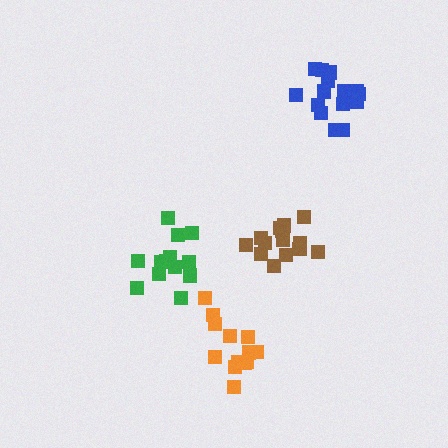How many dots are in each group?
Group 1: 16 dots, Group 2: 15 dots, Group 3: 13 dots, Group 4: 13 dots (57 total).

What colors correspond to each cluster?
The clusters are colored: blue, brown, green, orange.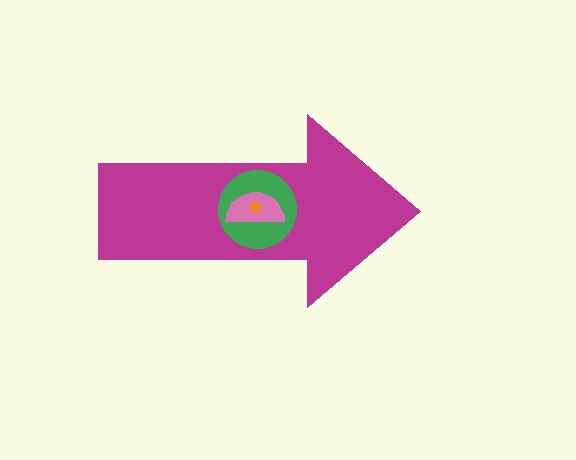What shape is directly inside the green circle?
The pink semicircle.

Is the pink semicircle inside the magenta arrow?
Yes.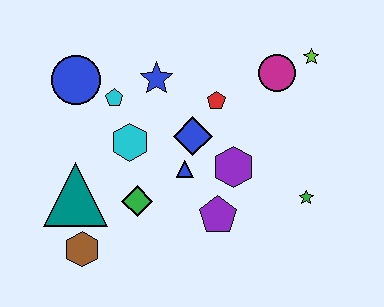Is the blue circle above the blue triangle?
Yes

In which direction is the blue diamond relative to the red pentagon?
The blue diamond is below the red pentagon.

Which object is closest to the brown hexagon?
The teal triangle is closest to the brown hexagon.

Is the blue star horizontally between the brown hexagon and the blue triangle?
Yes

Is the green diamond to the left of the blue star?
Yes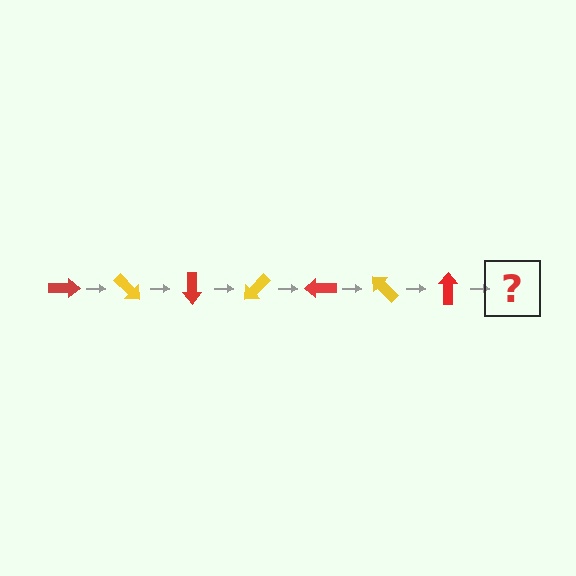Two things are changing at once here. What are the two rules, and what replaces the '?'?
The two rules are that it rotates 45 degrees each step and the color cycles through red and yellow. The '?' should be a yellow arrow, rotated 315 degrees from the start.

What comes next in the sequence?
The next element should be a yellow arrow, rotated 315 degrees from the start.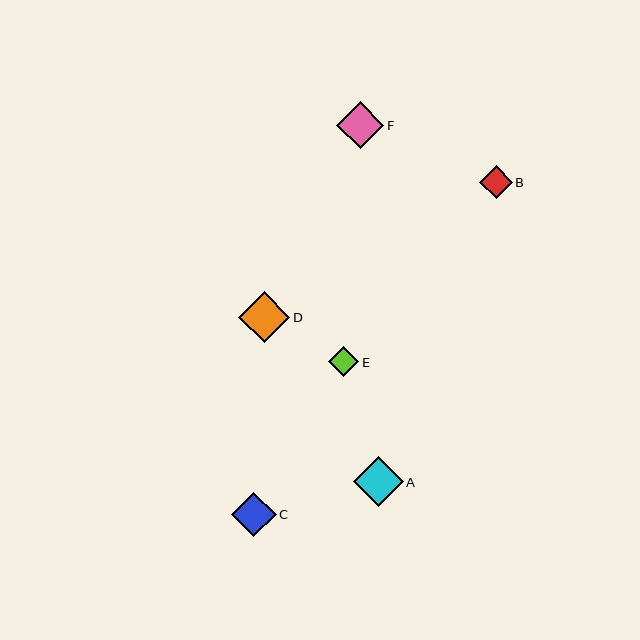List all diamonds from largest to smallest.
From largest to smallest: D, A, F, C, B, E.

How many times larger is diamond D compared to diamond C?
Diamond D is approximately 1.1 times the size of diamond C.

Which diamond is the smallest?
Diamond E is the smallest with a size of approximately 30 pixels.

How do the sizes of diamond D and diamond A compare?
Diamond D and diamond A are approximately the same size.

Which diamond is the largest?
Diamond D is the largest with a size of approximately 51 pixels.